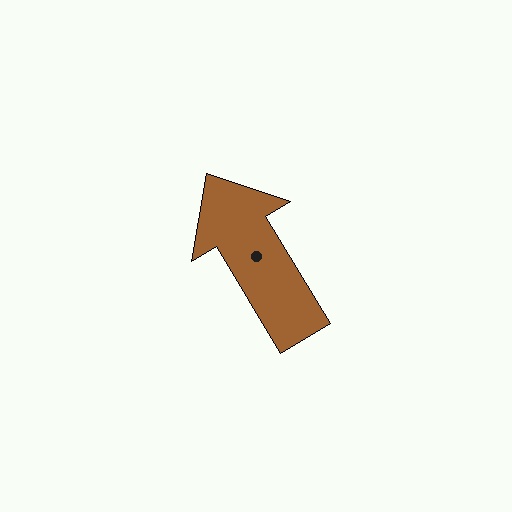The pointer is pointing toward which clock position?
Roughly 11 o'clock.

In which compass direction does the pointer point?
Northwest.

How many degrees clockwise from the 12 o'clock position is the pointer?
Approximately 329 degrees.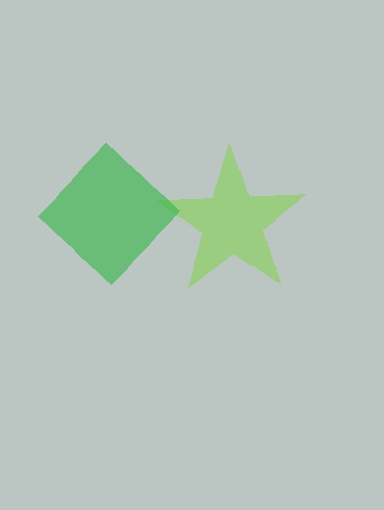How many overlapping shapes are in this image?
There are 2 overlapping shapes in the image.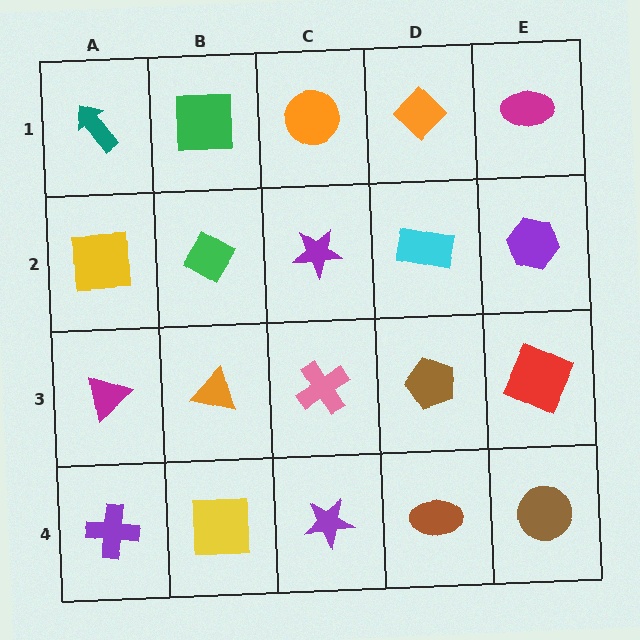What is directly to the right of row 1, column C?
An orange diamond.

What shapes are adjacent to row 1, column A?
A yellow square (row 2, column A), a green square (row 1, column B).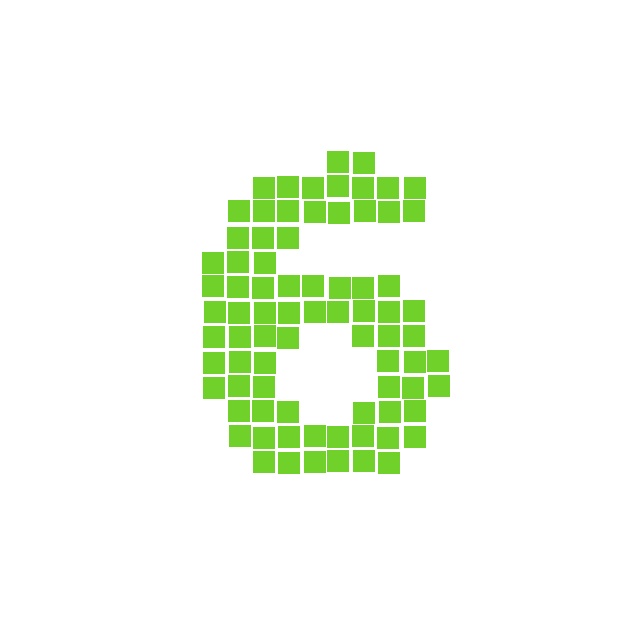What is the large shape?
The large shape is the digit 6.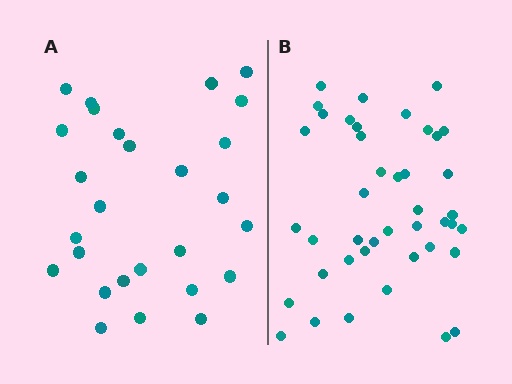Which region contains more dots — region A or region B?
Region B (the right region) has more dots.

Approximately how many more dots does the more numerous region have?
Region B has approximately 15 more dots than region A.